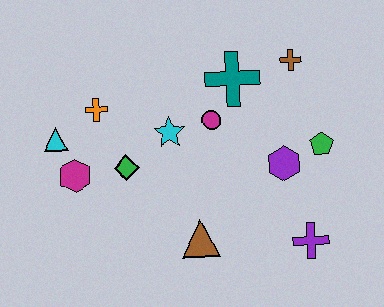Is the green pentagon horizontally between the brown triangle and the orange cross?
No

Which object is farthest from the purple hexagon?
The cyan triangle is farthest from the purple hexagon.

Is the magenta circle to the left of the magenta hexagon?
No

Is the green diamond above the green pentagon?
No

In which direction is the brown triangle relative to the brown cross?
The brown triangle is below the brown cross.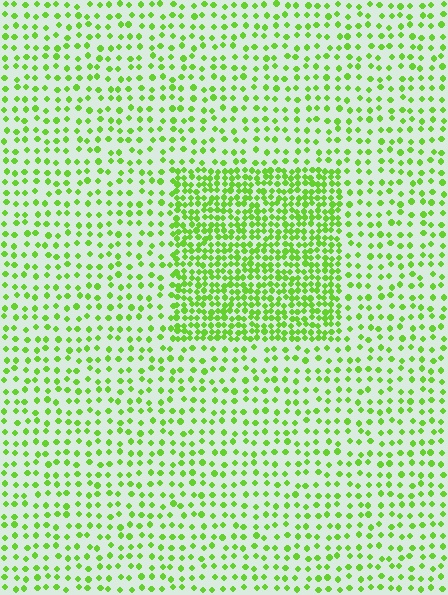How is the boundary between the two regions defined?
The boundary is defined by a change in element density (approximately 2.4x ratio). All elements are the same color, size, and shape.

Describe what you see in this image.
The image contains small lime elements arranged at two different densities. A rectangle-shaped region is visible where the elements are more densely packed than the surrounding area.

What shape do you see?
I see a rectangle.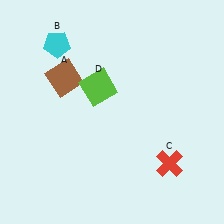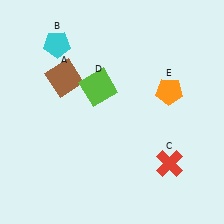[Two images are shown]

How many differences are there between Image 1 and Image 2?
There is 1 difference between the two images.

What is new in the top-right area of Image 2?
An orange pentagon (E) was added in the top-right area of Image 2.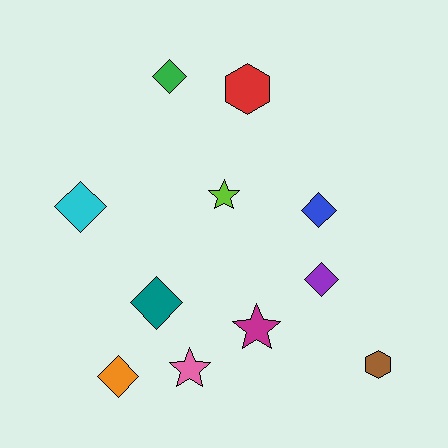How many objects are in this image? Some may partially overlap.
There are 11 objects.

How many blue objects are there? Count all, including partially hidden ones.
There is 1 blue object.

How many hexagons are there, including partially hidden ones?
There are 2 hexagons.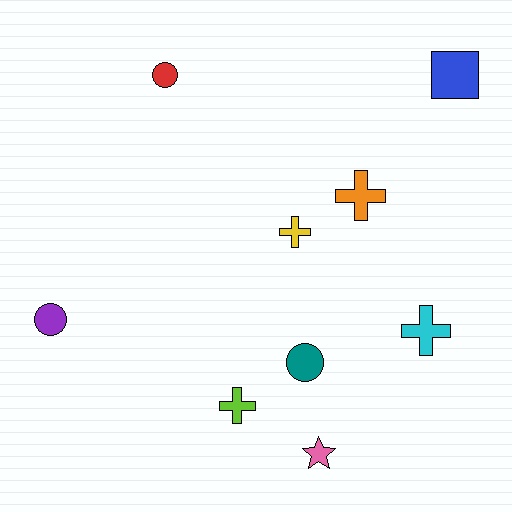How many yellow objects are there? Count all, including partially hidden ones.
There is 1 yellow object.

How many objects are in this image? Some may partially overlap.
There are 9 objects.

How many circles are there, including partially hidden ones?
There are 3 circles.